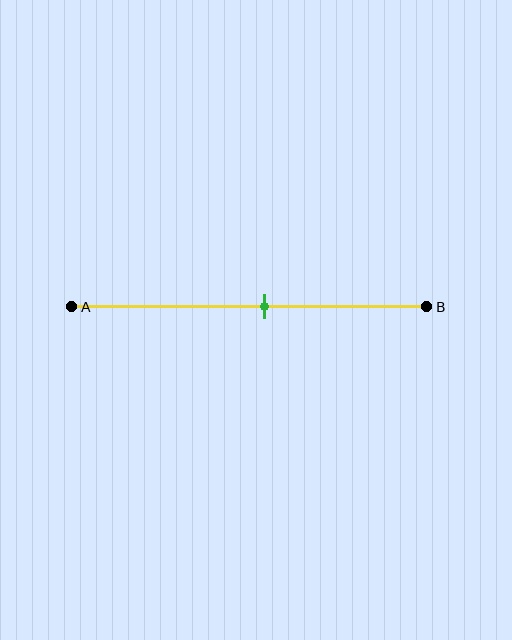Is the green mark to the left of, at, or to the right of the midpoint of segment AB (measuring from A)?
The green mark is to the right of the midpoint of segment AB.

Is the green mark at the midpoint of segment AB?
No, the mark is at about 55% from A, not at the 50% midpoint.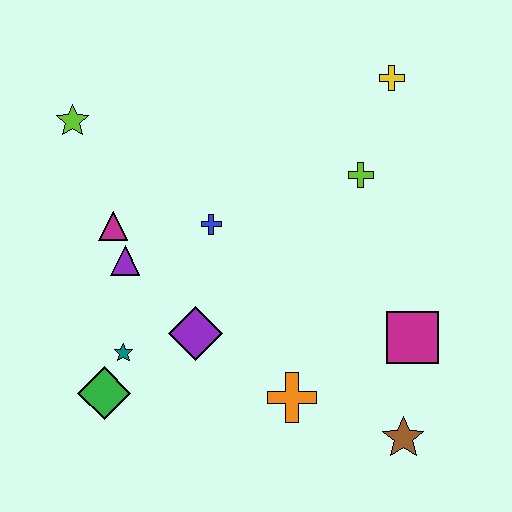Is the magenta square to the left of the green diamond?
No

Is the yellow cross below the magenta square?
No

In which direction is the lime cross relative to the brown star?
The lime cross is above the brown star.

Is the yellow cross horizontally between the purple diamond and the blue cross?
No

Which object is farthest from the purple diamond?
The yellow cross is farthest from the purple diamond.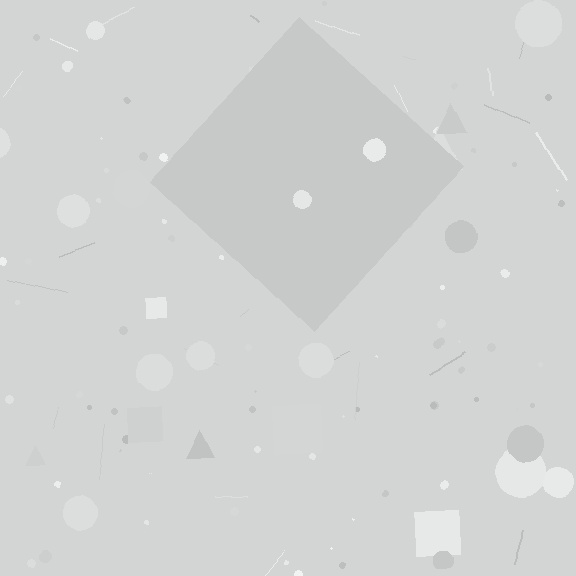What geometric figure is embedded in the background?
A diamond is embedded in the background.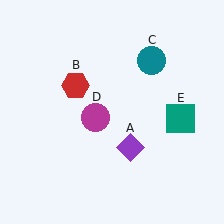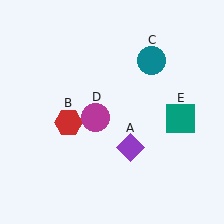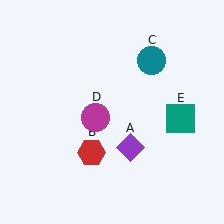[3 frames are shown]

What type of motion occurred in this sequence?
The red hexagon (object B) rotated counterclockwise around the center of the scene.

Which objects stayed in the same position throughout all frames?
Purple diamond (object A) and teal circle (object C) and magenta circle (object D) and teal square (object E) remained stationary.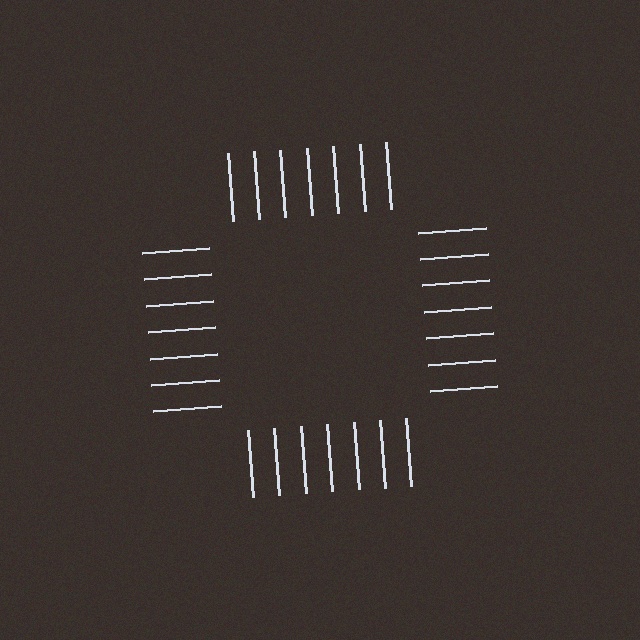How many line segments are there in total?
28 — 7 along each of the 4 edges.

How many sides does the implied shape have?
4 sides — the line-ends trace a square.